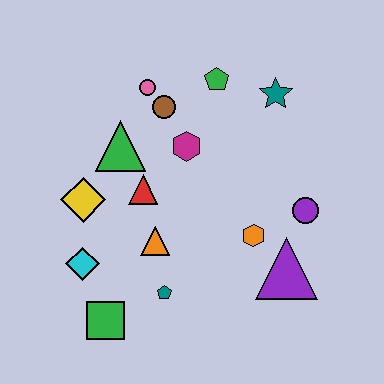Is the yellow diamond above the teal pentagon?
Yes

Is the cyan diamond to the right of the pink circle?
No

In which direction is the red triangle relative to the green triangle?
The red triangle is below the green triangle.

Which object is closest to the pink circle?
The brown circle is closest to the pink circle.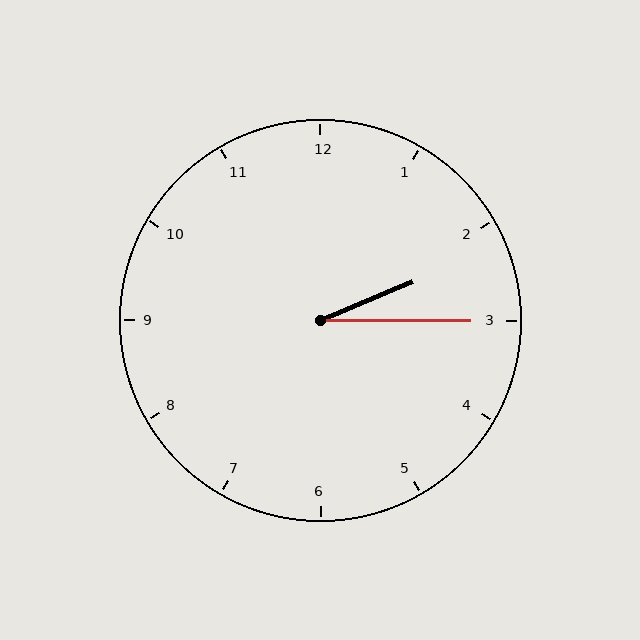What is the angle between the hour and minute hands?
Approximately 22 degrees.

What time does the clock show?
2:15.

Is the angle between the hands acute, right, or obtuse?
It is acute.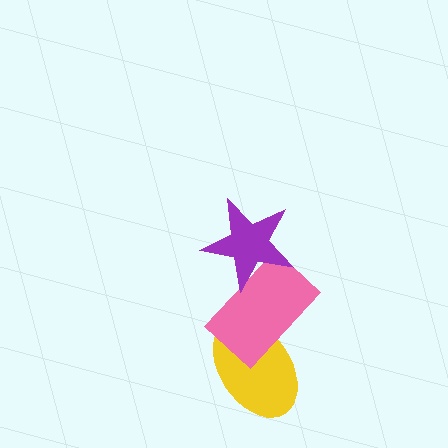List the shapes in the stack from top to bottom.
From top to bottom: the purple star, the pink rectangle, the yellow ellipse.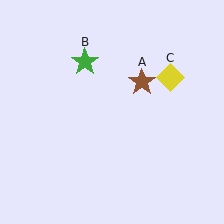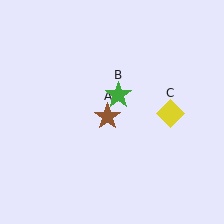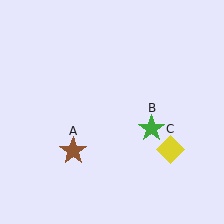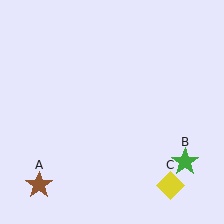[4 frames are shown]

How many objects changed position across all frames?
3 objects changed position: brown star (object A), green star (object B), yellow diamond (object C).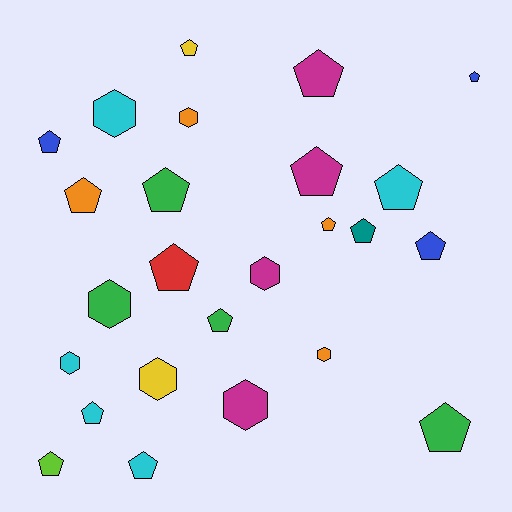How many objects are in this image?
There are 25 objects.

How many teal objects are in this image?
There is 1 teal object.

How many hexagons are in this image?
There are 8 hexagons.